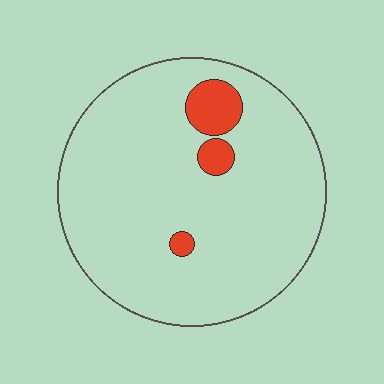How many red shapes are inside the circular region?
3.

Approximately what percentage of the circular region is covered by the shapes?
Approximately 5%.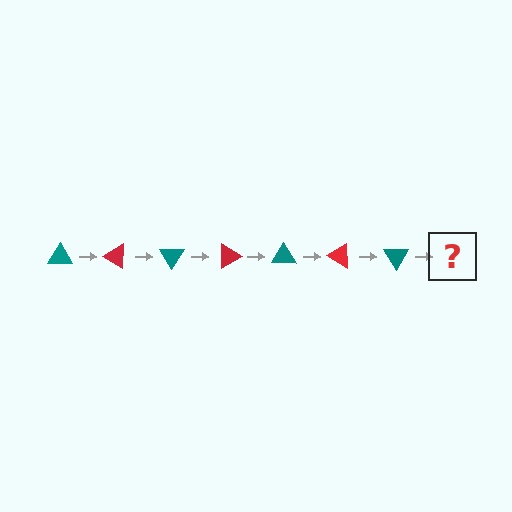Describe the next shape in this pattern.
It should be a red triangle, rotated 210 degrees from the start.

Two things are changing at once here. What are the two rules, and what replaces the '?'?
The two rules are that it rotates 30 degrees each step and the color cycles through teal and red. The '?' should be a red triangle, rotated 210 degrees from the start.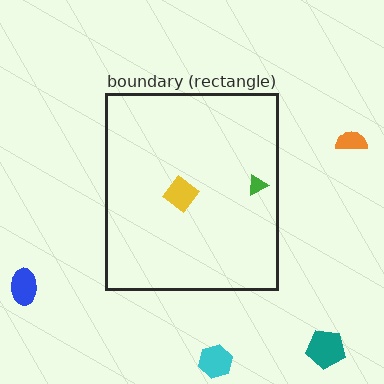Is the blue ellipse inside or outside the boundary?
Outside.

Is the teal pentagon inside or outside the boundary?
Outside.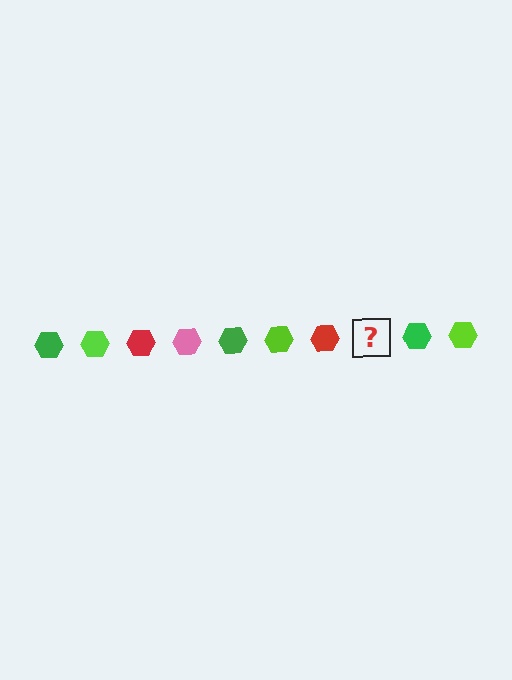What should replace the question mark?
The question mark should be replaced with a pink hexagon.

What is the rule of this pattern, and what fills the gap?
The rule is that the pattern cycles through green, lime, red, pink hexagons. The gap should be filled with a pink hexagon.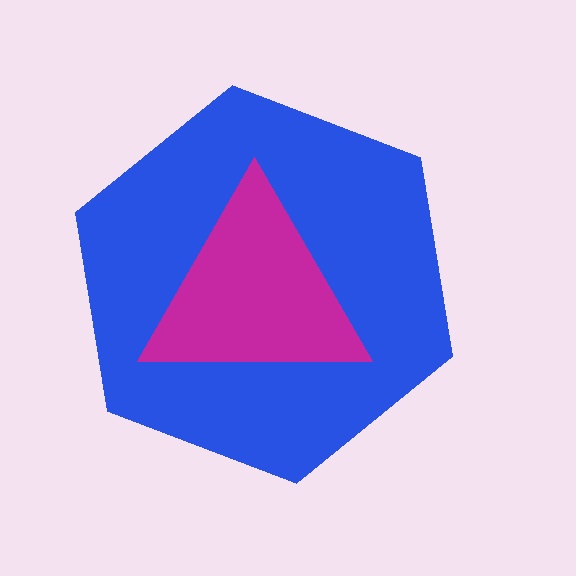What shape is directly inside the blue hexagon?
The magenta triangle.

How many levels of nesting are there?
2.